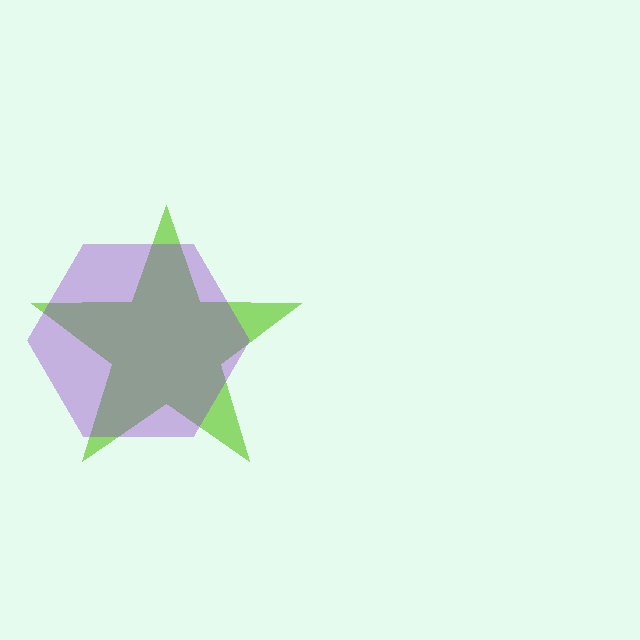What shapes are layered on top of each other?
The layered shapes are: a lime star, a purple hexagon.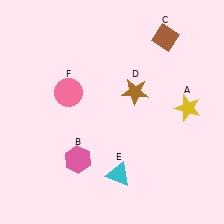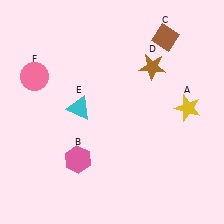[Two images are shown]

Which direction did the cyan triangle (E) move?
The cyan triangle (E) moved up.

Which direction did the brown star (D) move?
The brown star (D) moved up.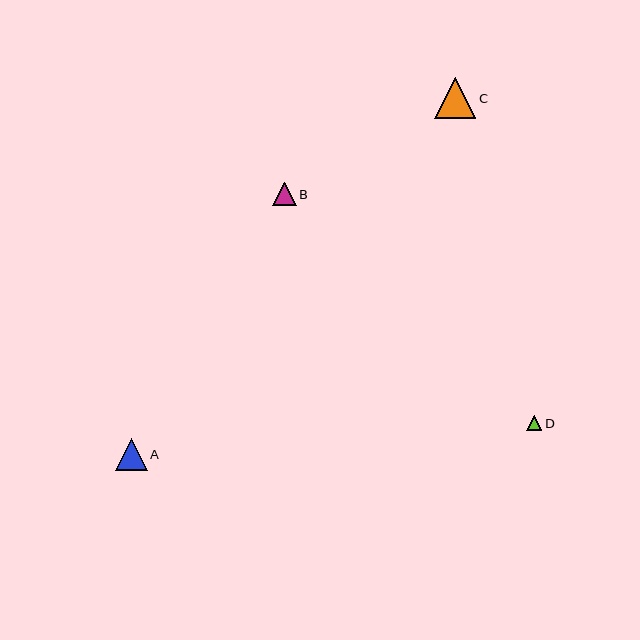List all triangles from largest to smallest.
From largest to smallest: C, A, B, D.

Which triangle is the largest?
Triangle C is the largest with a size of approximately 41 pixels.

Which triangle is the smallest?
Triangle D is the smallest with a size of approximately 15 pixels.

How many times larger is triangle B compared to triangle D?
Triangle B is approximately 1.6 times the size of triangle D.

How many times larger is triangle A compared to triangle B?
Triangle A is approximately 1.4 times the size of triangle B.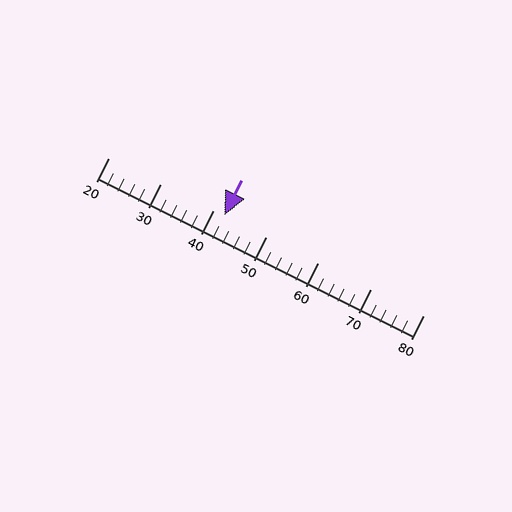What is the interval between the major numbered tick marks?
The major tick marks are spaced 10 units apart.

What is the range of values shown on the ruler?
The ruler shows values from 20 to 80.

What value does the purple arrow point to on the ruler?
The purple arrow points to approximately 42.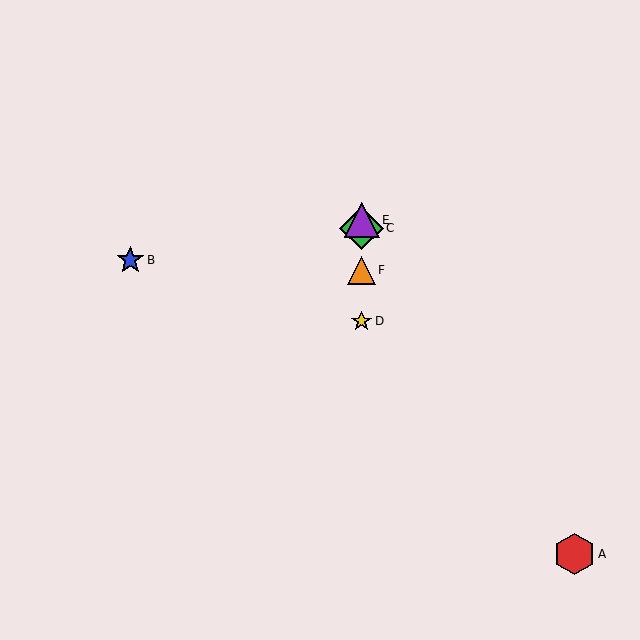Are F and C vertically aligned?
Yes, both are at x≈362.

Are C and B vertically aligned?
No, C is at x≈362 and B is at x≈130.